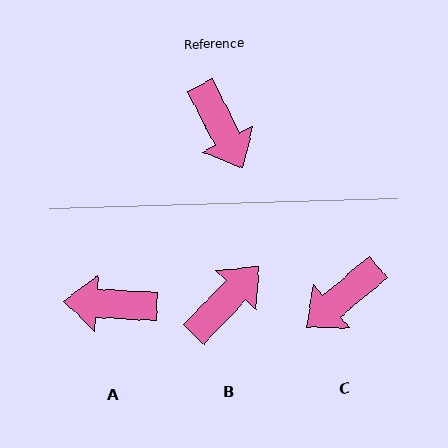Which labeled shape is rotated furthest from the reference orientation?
A, about 120 degrees away.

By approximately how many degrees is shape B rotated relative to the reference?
Approximately 109 degrees counter-clockwise.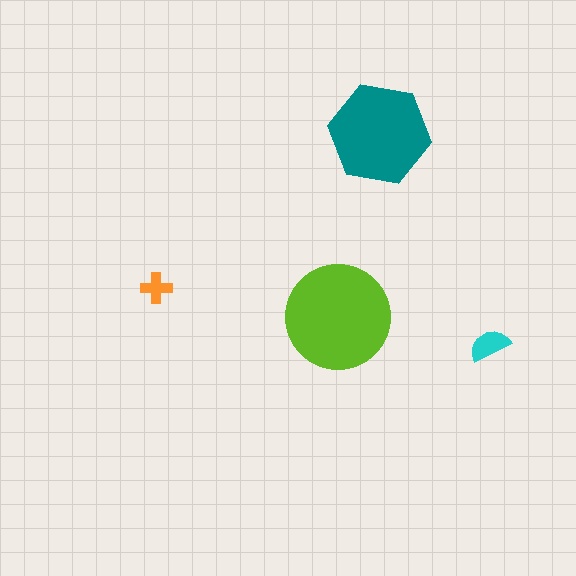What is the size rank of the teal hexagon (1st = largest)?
2nd.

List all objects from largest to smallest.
The lime circle, the teal hexagon, the cyan semicircle, the orange cross.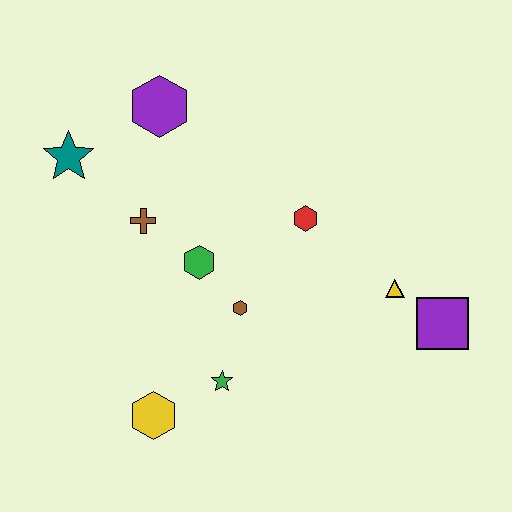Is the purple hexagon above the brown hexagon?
Yes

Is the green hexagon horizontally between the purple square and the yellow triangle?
No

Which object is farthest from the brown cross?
The purple square is farthest from the brown cross.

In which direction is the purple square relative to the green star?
The purple square is to the right of the green star.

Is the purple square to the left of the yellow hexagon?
No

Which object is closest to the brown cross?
The green hexagon is closest to the brown cross.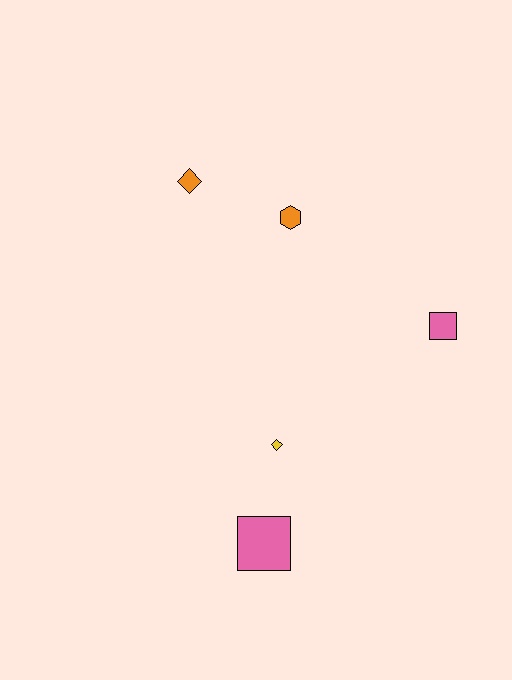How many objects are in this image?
There are 5 objects.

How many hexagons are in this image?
There is 1 hexagon.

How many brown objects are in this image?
There are no brown objects.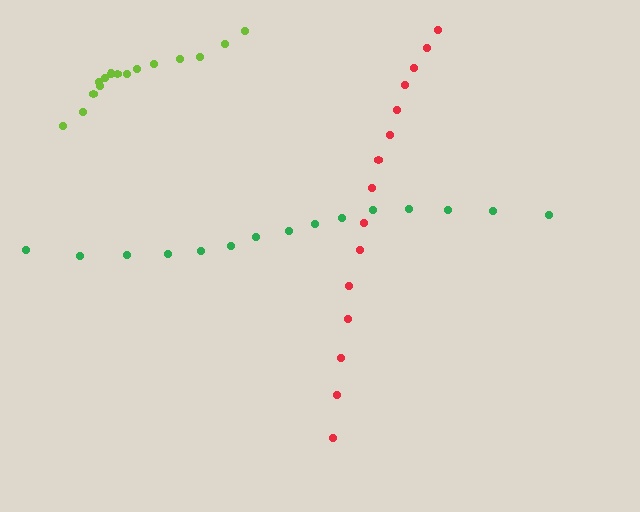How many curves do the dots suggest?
There are 3 distinct paths.